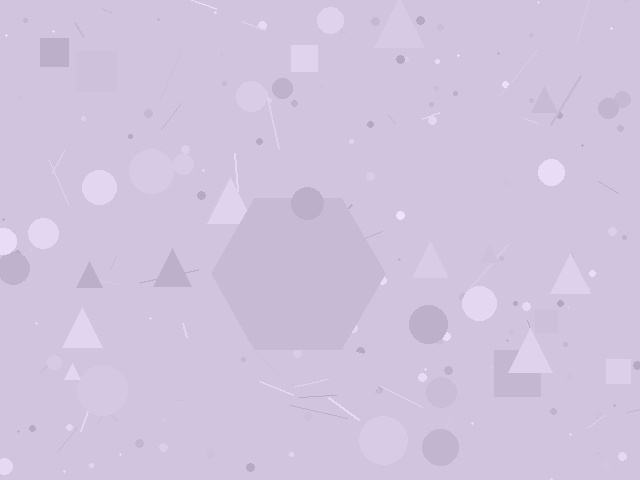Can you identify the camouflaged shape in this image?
The camouflaged shape is a hexagon.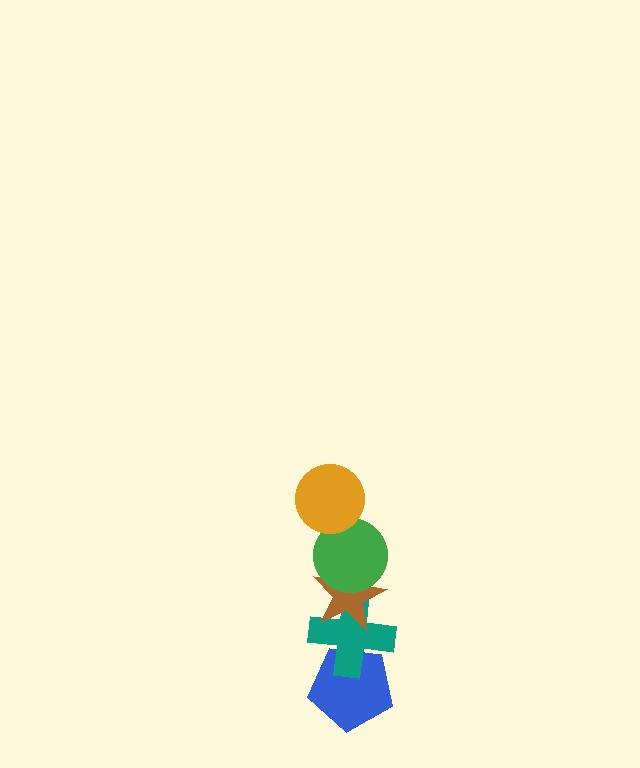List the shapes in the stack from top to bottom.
From top to bottom: the orange circle, the green circle, the brown star, the teal cross, the blue pentagon.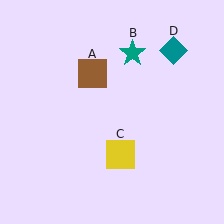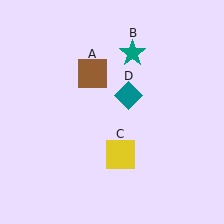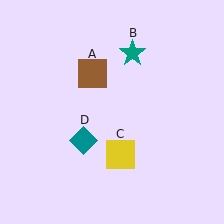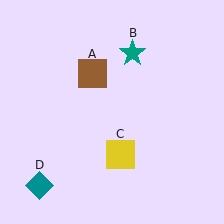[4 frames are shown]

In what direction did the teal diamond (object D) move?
The teal diamond (object D) moved down and to the left.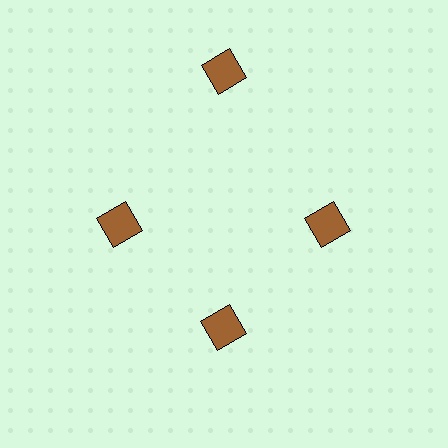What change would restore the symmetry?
The symmetry would be restored by moving it inward, back onto the ring so that all 4 diamonds sit at equal angles and equal distance from the center.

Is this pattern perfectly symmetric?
No. The 4 brown diamonds are arranged in a ring, but one element near the 12 o'clock position is pushed outward from the center, breaking the 4-fold rotational symmetry.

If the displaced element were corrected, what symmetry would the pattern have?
It would have 4-fold rotational symmetry — the pattern would map onto itself every 90 degrees.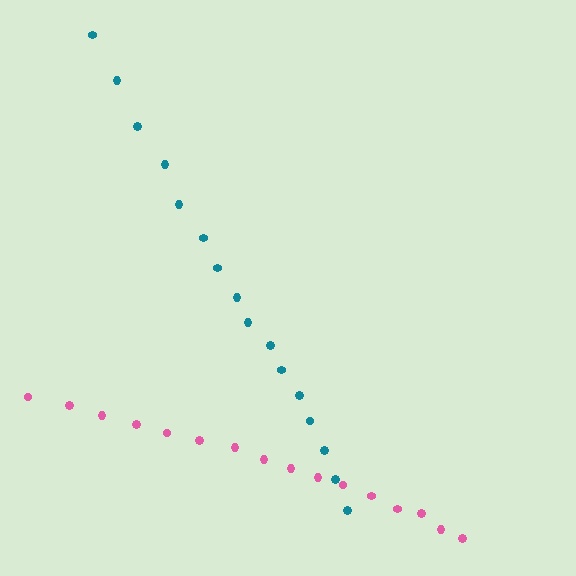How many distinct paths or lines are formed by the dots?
There are 2 distinct paths.